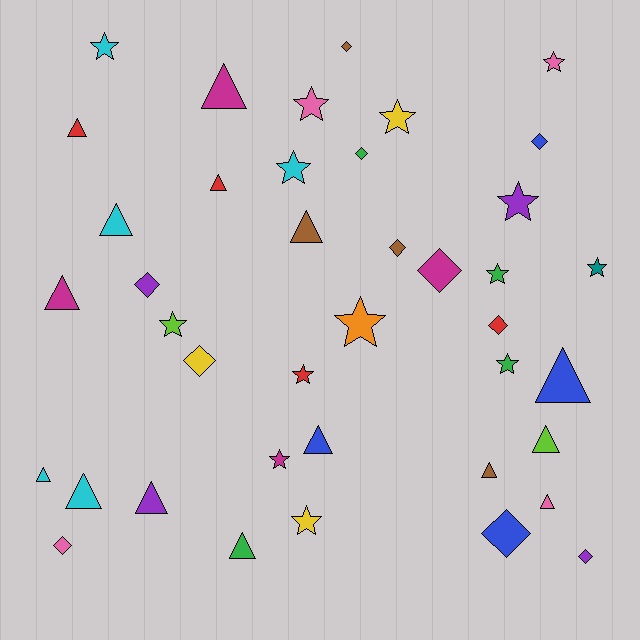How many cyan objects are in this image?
There are 5 cyan objects.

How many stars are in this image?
There are 14 stars.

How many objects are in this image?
There are 40 objects.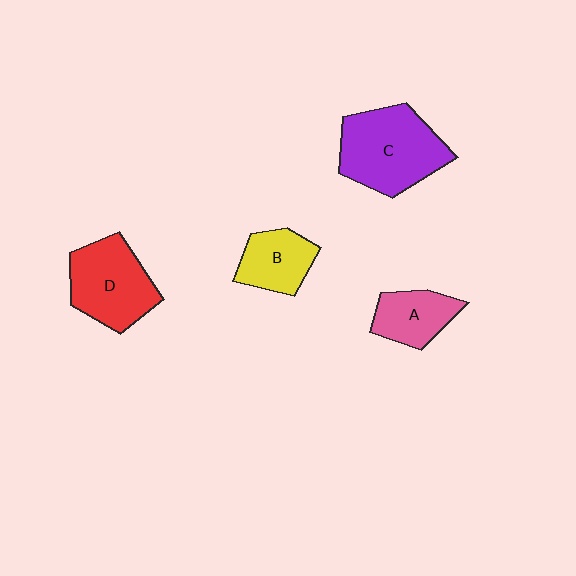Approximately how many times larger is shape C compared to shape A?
Approximately 1.9 times.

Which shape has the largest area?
Shape C (purple).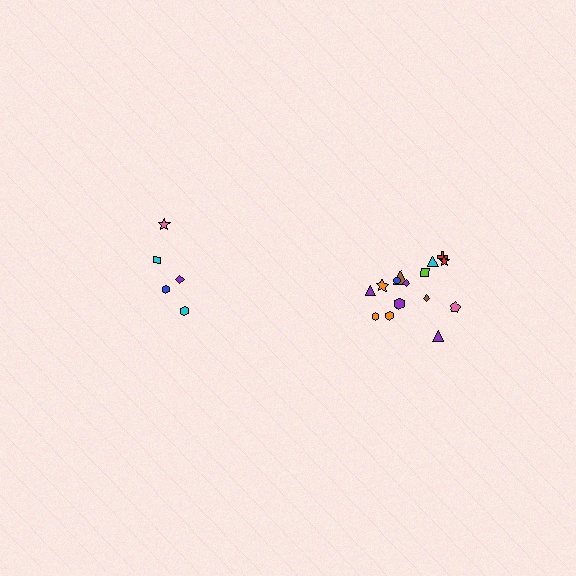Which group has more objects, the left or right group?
The right group.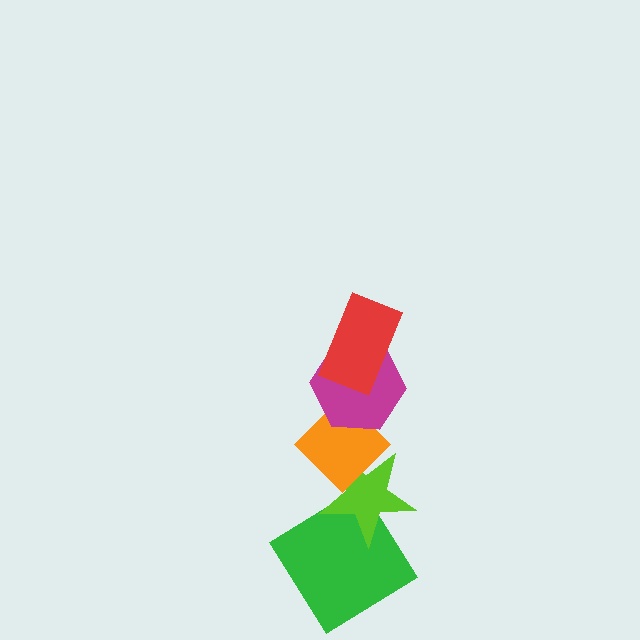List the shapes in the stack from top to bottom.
From top to bottom: the red rectangle, the magenta hexagon, the orange diamond, the lime star, the green diamond.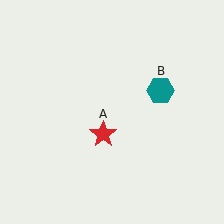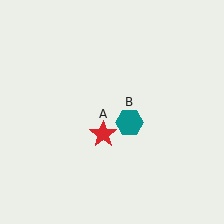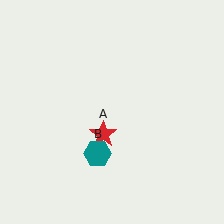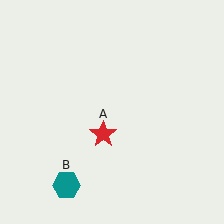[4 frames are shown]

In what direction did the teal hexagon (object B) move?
The teal hexagon (object B) moved down and to the left.